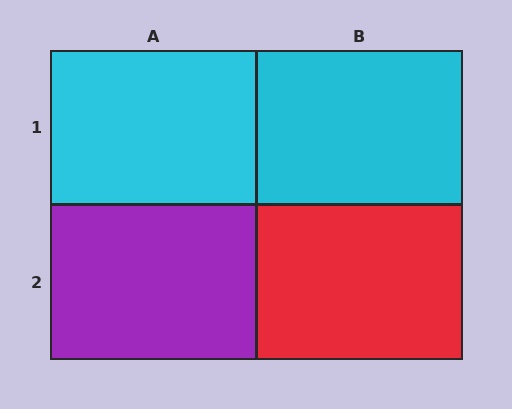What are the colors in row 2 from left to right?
Purple, red.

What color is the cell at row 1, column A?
Cyan.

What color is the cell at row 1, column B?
Cyan.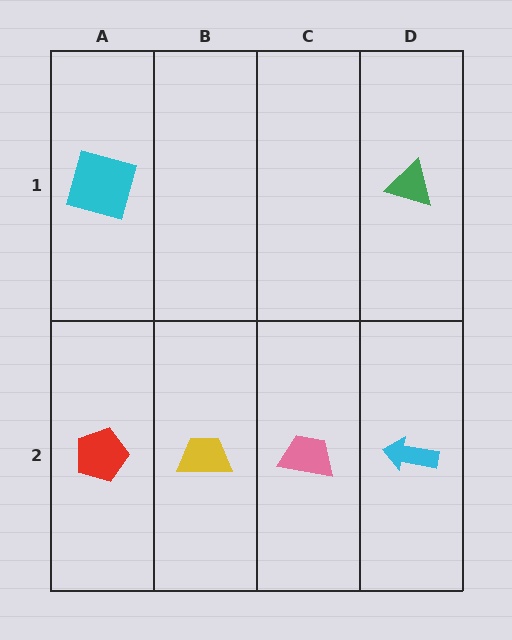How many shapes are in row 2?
4 shapes.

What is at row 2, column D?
A cyan arrow.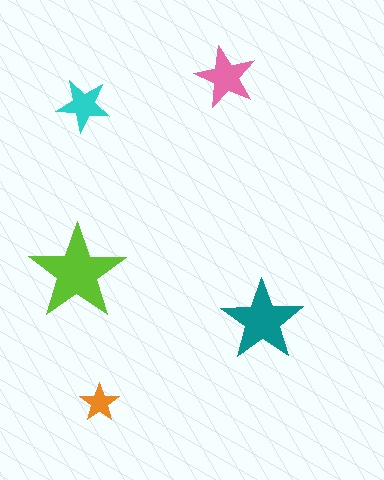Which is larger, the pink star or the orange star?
The pink one.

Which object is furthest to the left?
The lime star is leftmost.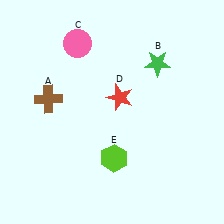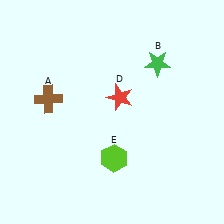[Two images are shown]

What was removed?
The pink circle (C) was removed in Image 2.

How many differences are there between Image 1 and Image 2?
There is 1 difference between the two images.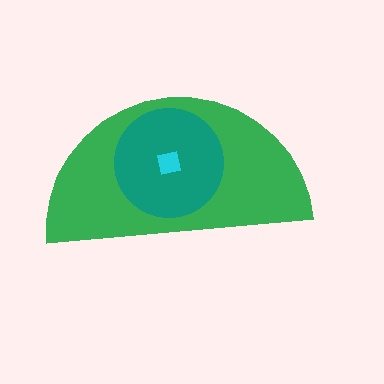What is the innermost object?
The cyan square.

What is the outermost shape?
The green semicircle.